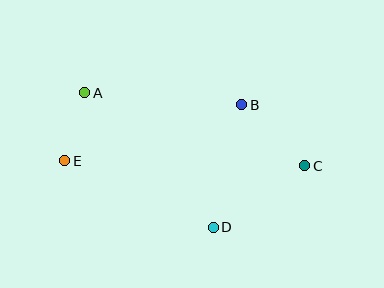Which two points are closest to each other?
Points A and E are closest to each other.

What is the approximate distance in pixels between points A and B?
The distance between A and B is approximately 158 pixels.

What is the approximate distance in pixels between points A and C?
The distance between A and C is approximately 232 pixels.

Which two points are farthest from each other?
Points C and E are farthest from each other.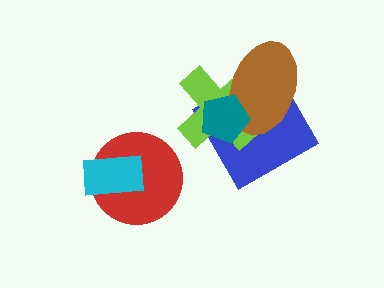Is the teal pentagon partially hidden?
No, no other shape covers it.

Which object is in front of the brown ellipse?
The teal pentagon is in front of the brown ellipse.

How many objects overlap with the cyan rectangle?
1 object overlaps with the cyan rectangle.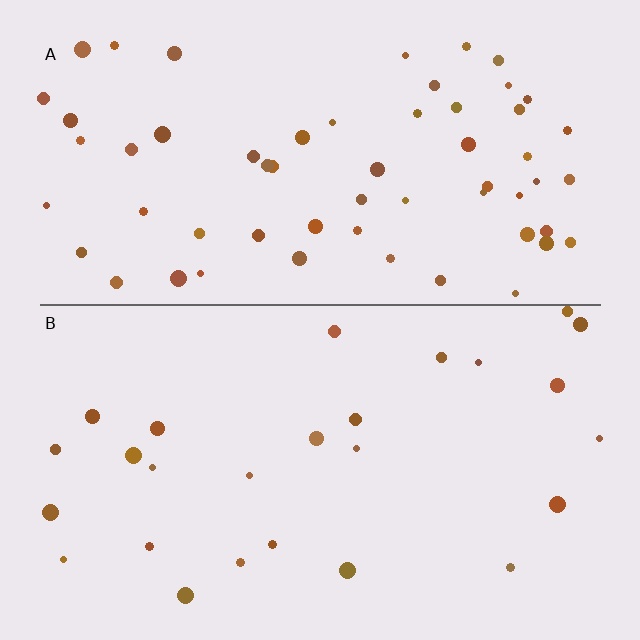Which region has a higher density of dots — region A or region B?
A (the top).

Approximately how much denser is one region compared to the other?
Approximately 2.3× — region A over region B.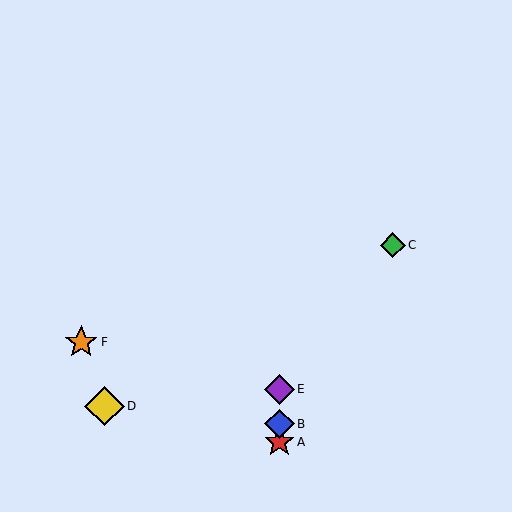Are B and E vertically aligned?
Yes, both are at x≈279.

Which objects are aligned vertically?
Objects A, B, E are aligned vertically.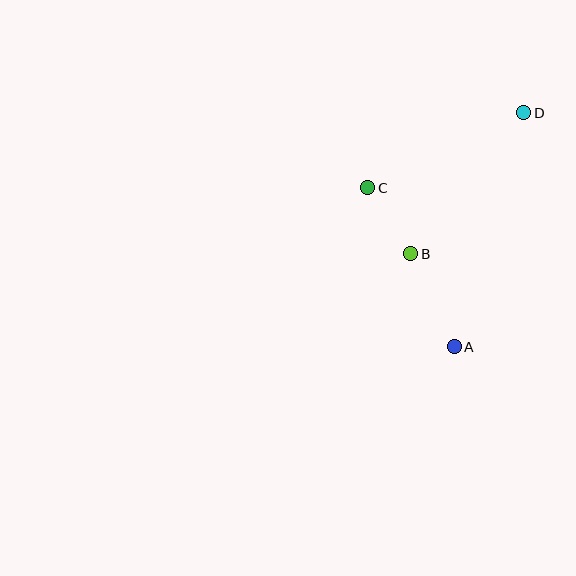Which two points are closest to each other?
Points B and C are closest to each other.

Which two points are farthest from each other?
Points A and D are farthest from each other.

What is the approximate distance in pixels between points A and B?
The distance between A and B is approximately 103 pixels.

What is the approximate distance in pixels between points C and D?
The distance between C and D is approximately 173 pixels.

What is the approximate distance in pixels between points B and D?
The distance between B and D is approximately 181 pixels.